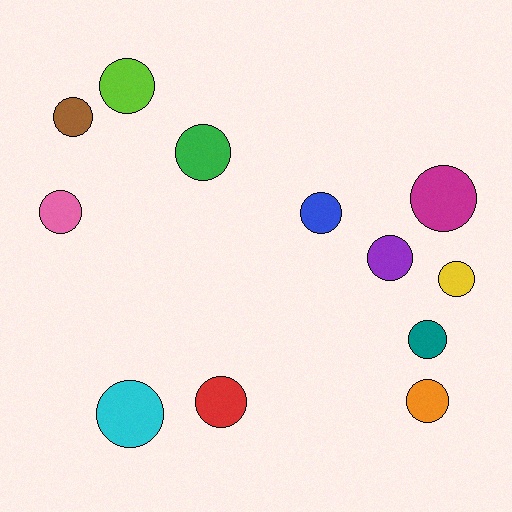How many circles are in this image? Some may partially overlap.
There are 12 circles.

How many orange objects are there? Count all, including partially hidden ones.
There is 1 orange object.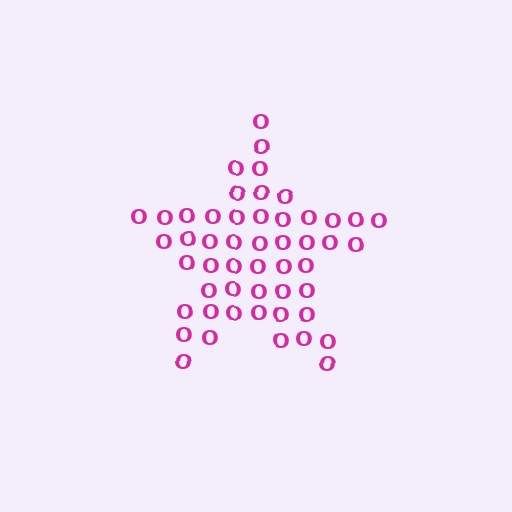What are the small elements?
The small elements are letter O's.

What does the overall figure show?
The overall figure shows a star.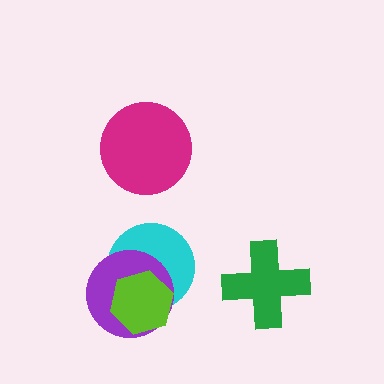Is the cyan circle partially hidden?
Yes, it is partially covered by another shape.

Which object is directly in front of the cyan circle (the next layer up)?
The purple circle is directly in front of the cyan circle.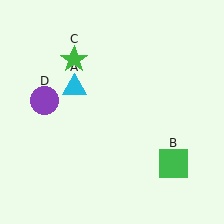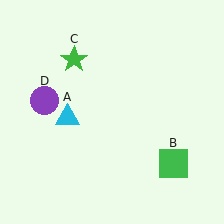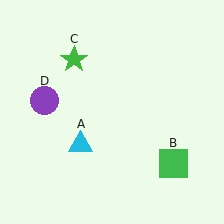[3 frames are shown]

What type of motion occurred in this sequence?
The cyan triangle (object A) rotated counterclockwise around the center of the scene.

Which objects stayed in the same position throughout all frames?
Green square (object B) and green star (object C) and purple circle (object D) remained stationary.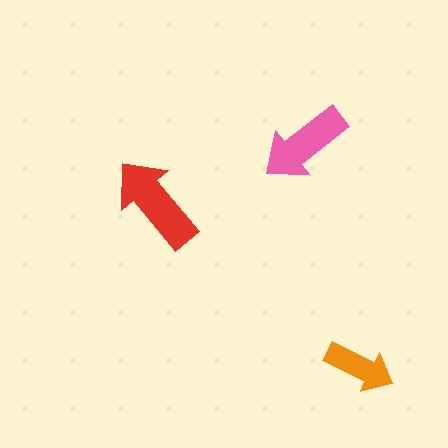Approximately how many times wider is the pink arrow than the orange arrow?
About 1.5 times wider.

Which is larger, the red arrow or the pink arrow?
The red one.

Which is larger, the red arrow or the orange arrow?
The red one.